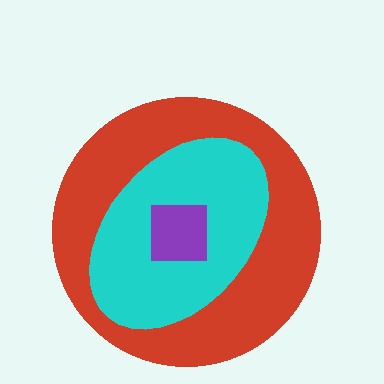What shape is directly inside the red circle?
The cyan ellipse.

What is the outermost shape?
The red circle.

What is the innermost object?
The purple square.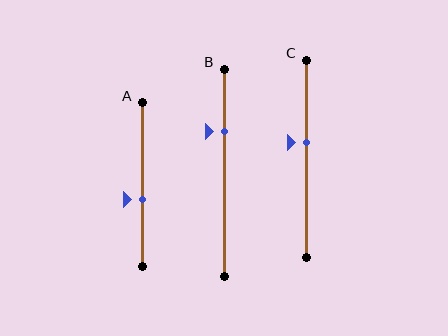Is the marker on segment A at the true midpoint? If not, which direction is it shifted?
No, the marker on segment A is shifted downward by about 9% of the segment length.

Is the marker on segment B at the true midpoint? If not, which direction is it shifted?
No, the marker on segment B is shifted upward by about 20% of the segment length.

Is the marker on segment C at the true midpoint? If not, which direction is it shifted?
No, the marker on segment C is shifted upward by about 8% of the segment length.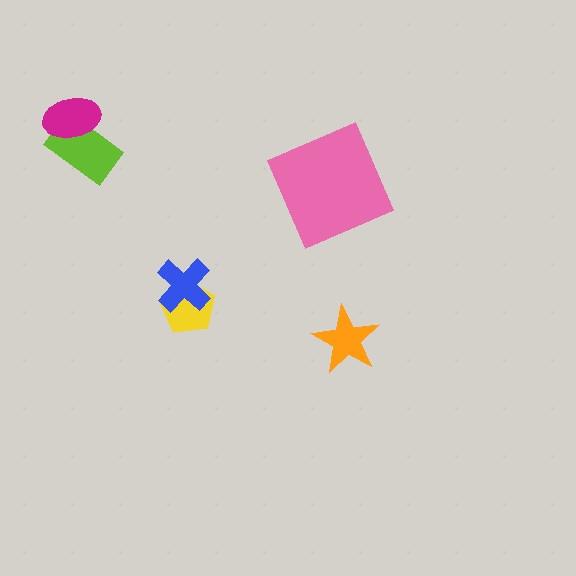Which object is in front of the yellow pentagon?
The blue cross is in front of the yellow pentagon.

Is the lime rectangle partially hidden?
Yes, it is partially covered by another shape.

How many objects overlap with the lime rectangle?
1 object overlaps with the lime rectangle.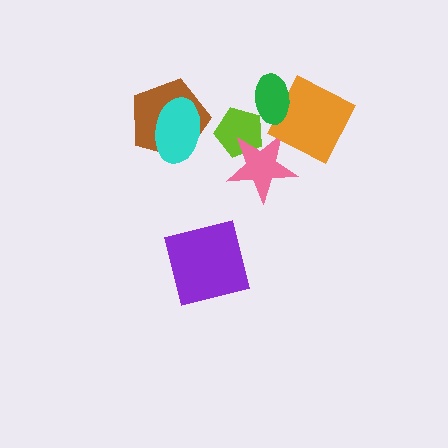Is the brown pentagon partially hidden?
Yes, it is partially covered by another shape.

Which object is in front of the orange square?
The green ellipse is in front of the orange square.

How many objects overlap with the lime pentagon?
2 objects overlap with the lime pentagon.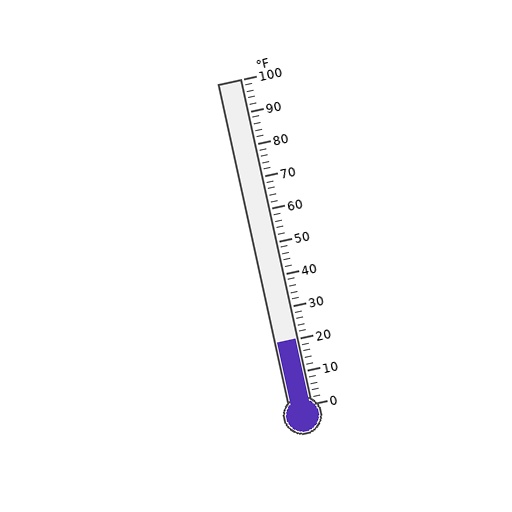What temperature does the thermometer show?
The thermometer shows approximately 20°F.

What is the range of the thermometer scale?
The thermometer scale ranges from 0°F to 100°F.